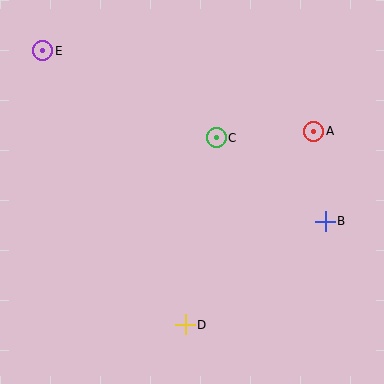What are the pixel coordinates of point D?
Point D is at (185, 325).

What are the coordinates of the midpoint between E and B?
The midpoint between E and B is at (184, 136).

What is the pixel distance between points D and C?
The distance between D and C is 189 pixels.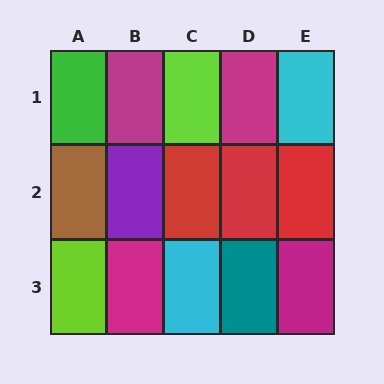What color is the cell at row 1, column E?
Cyan.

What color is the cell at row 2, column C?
Red.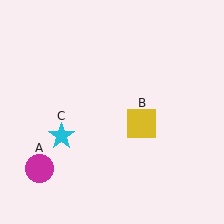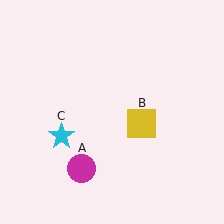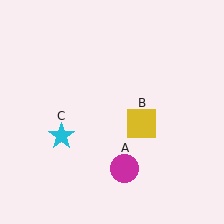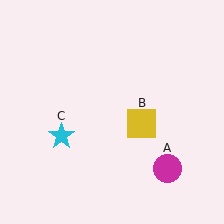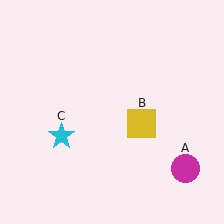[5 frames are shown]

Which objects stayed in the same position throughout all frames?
Yellow square (object B) and cyan star (object C) remained stationary.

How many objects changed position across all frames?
1 object changed position: magenta circle (object A).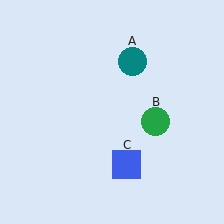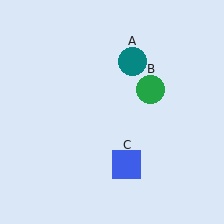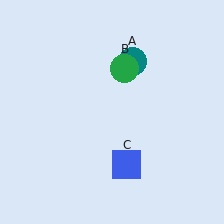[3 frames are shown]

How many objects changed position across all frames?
1 object changed position: green circle (object B).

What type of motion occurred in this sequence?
The green circle (object B) rotated counterclockwise around the center of the scene.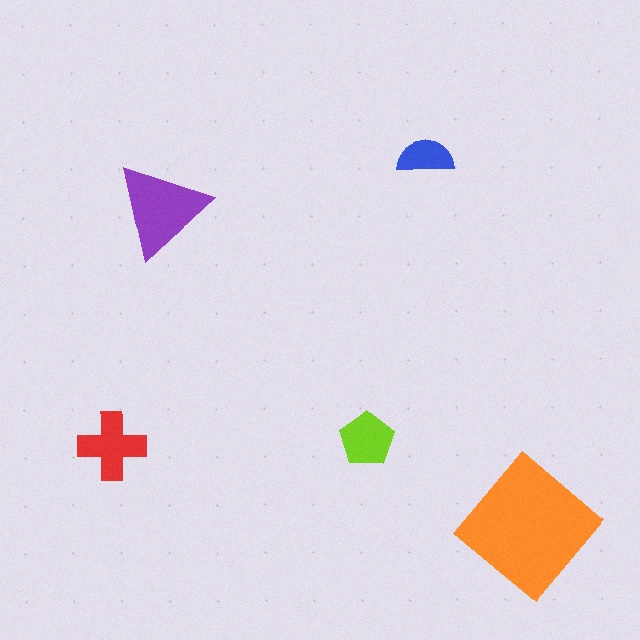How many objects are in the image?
There are 5 objects in the image.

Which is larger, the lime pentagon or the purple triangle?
The purple triangle.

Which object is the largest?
The orange diamond.